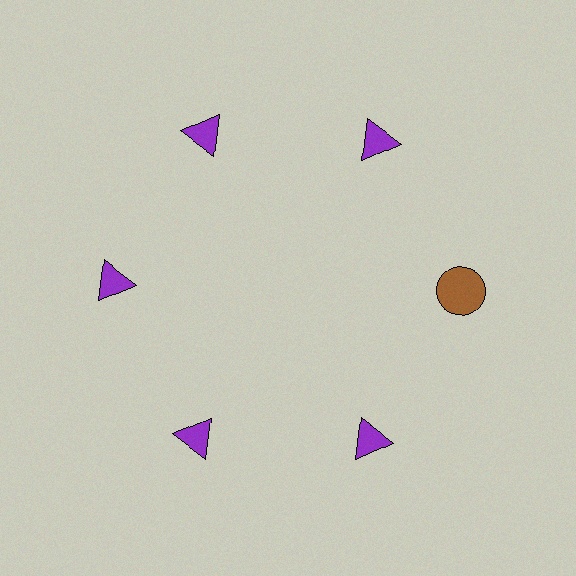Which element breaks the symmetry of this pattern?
The brown circle at roughly the 3 o'clock position breaks the symmetry. All other shapes are purple triangles.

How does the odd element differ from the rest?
It differs in both color (brown instead of purple) and shape (circle instead of triangle).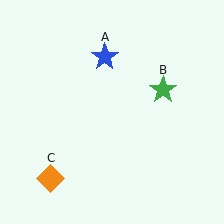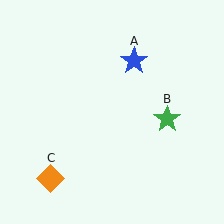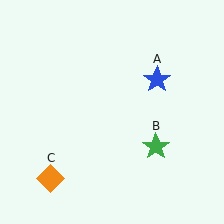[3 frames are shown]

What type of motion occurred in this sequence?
The blue star (object A), green star (object B) rotated clockwise around the center of the scene.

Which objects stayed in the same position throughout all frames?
Orange diamond (object C) remained stationary.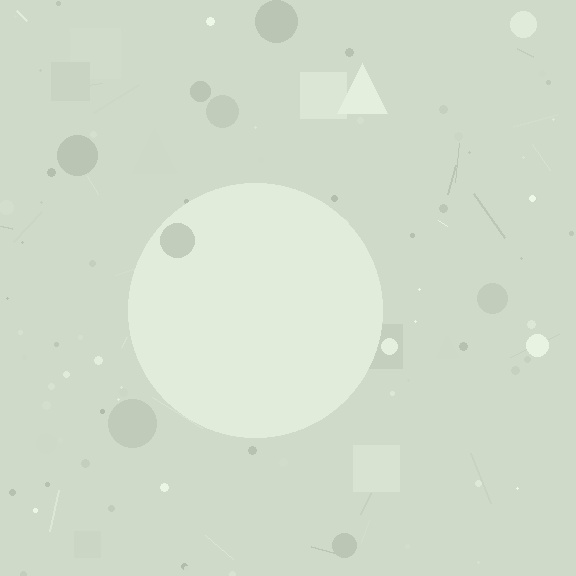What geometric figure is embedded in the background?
A circle is embedded in the background.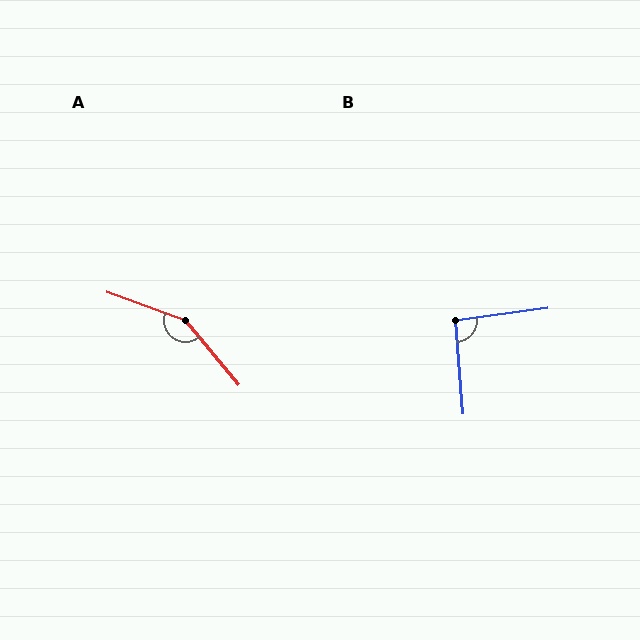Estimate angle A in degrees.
Approximately 150 degrees.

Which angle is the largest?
A, at approximately 150 degrees.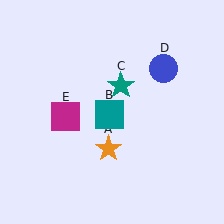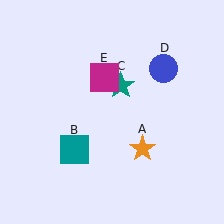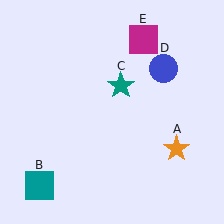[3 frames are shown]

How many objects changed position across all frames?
3 objects changed position: orange star (object A), teal square (object B), magenta square (object E).